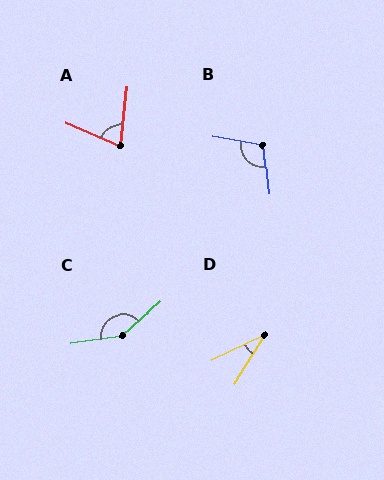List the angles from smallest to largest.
D (32°), A (73°), B (106°), C (147°).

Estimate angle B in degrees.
Approximately 106 degrees.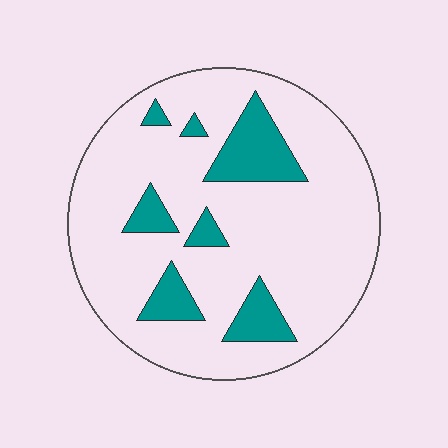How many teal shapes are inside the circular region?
7.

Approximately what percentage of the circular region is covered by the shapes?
Approximately 15%.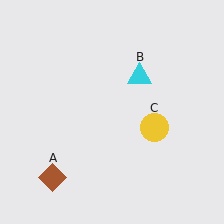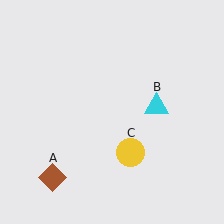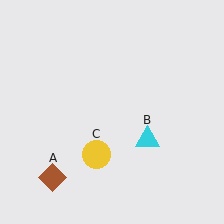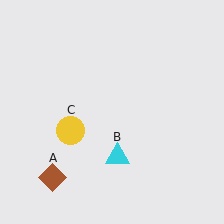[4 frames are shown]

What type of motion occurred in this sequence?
The cyan triangle (object B), yellow circle (object C) rotated clockwise around the center of the scene.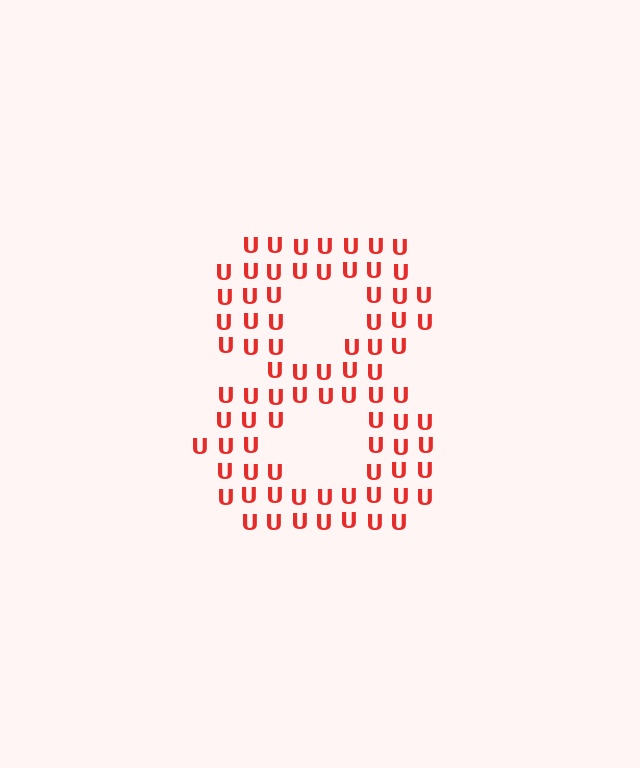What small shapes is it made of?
It is made of small letter U's.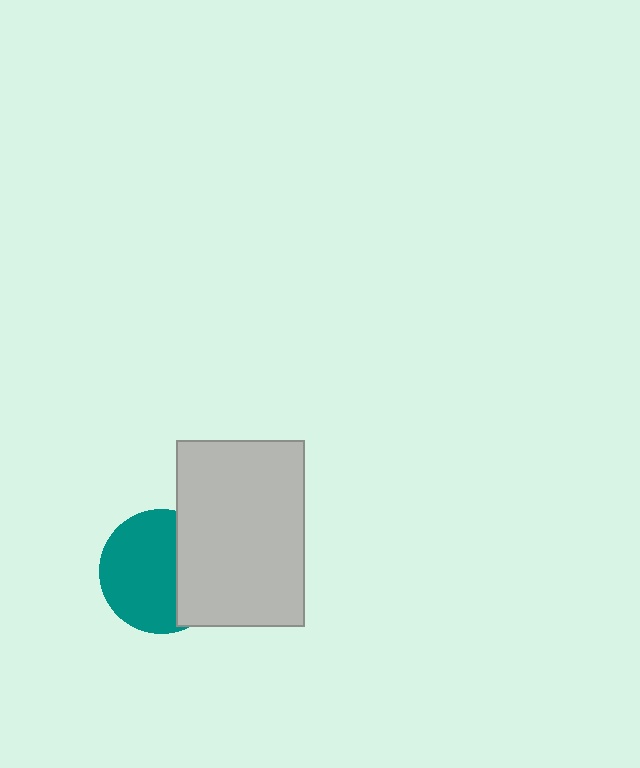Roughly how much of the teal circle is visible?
About half of it is visible (roughly 64%).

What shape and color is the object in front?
The object in front is a light gray rectangle.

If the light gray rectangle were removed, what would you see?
You would see the complete teal circle.